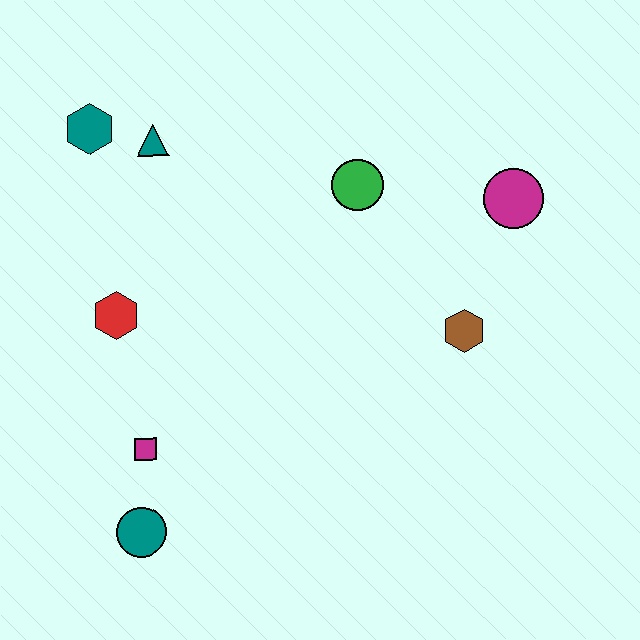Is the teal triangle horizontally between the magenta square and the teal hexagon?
No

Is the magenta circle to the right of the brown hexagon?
Yes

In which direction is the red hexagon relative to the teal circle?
The red hexagon is above the teal circle.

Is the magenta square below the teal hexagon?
Yes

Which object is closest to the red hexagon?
The magenta square is closest to the red hexagon.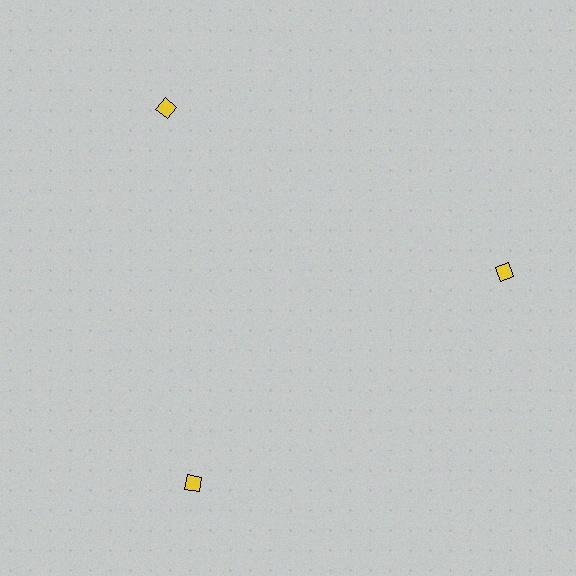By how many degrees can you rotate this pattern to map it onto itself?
The pattern maps onto itself every 120 degrees of rotation.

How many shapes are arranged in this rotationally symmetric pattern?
There are 3 shapes, arranged in 3 groups of 1.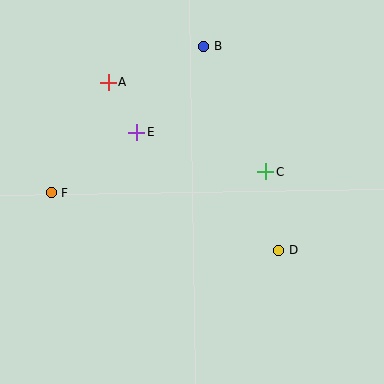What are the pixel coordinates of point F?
Point F is at (51, 193).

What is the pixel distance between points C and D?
The distance between C and D is 80 pixels.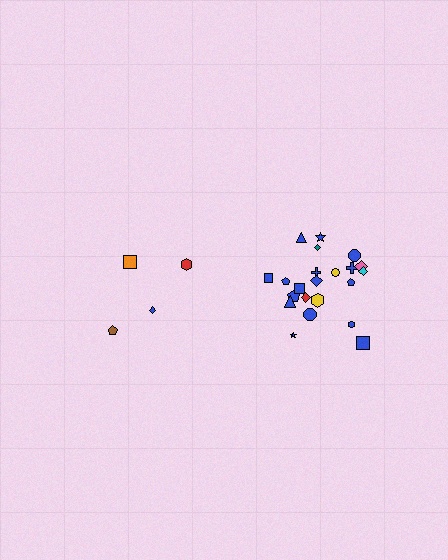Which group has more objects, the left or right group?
The right group.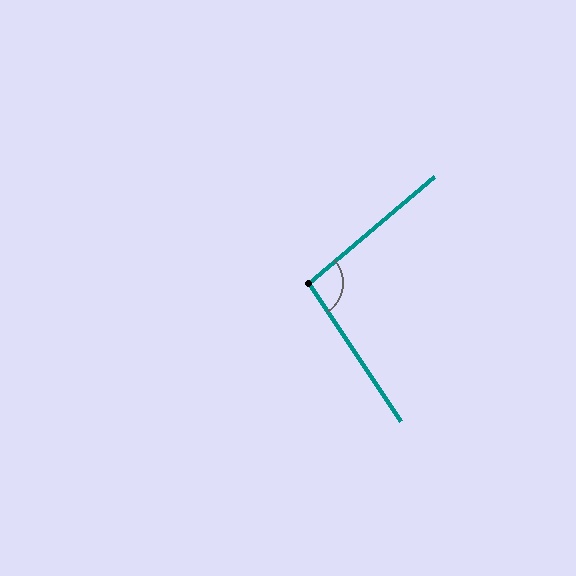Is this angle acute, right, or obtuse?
It is obtuse.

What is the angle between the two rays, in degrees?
Approximately 96 degrees.